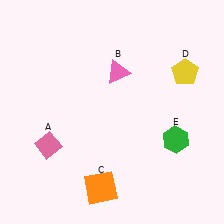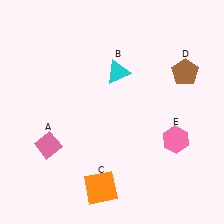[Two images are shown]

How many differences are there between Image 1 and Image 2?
There are 3 differences between the two images.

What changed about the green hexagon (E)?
In Image 1, E is green. In Image 2, it changed to pink.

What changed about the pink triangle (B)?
In Image 1, B is pink. In Image 2, it changed to cyan.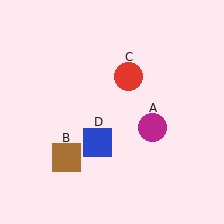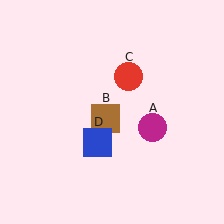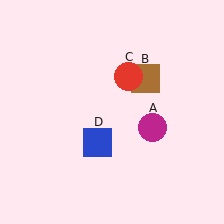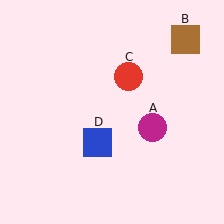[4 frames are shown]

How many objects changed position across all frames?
1 object changed position: brown square (object B).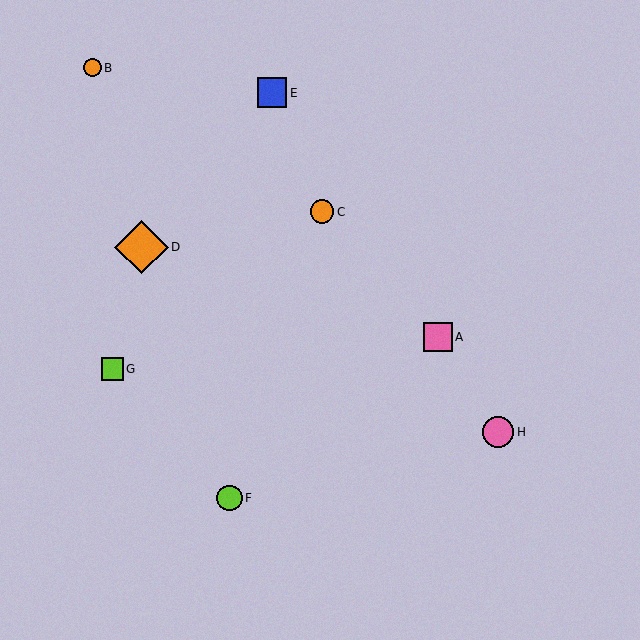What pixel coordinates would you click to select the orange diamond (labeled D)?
Click at (142, 247) to select the orange diamond D.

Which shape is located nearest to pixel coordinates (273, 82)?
The blue square (labeled E) at (272, 93) is nearest to that location.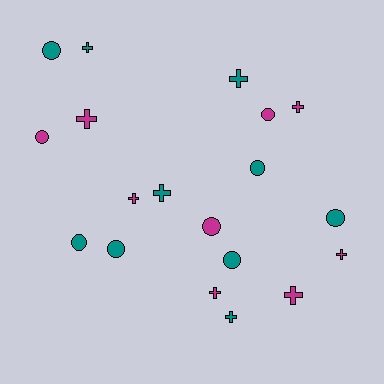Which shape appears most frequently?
Cross, with 10 objects.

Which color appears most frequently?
Teal, with 10 objects.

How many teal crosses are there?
There are 4 teal crosses.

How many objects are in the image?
There are 19 objects.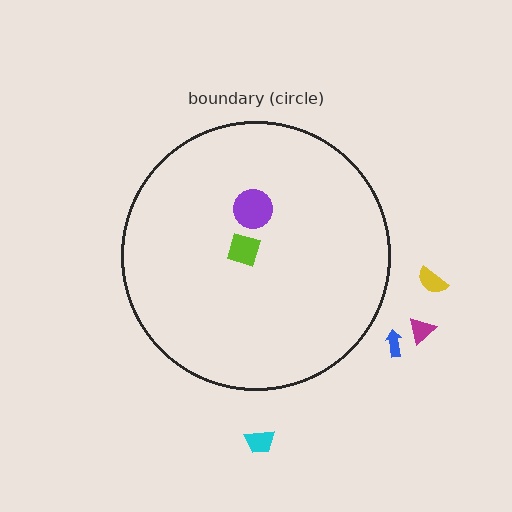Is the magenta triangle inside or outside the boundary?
Outside.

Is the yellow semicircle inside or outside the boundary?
Outside.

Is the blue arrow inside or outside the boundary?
Outside.